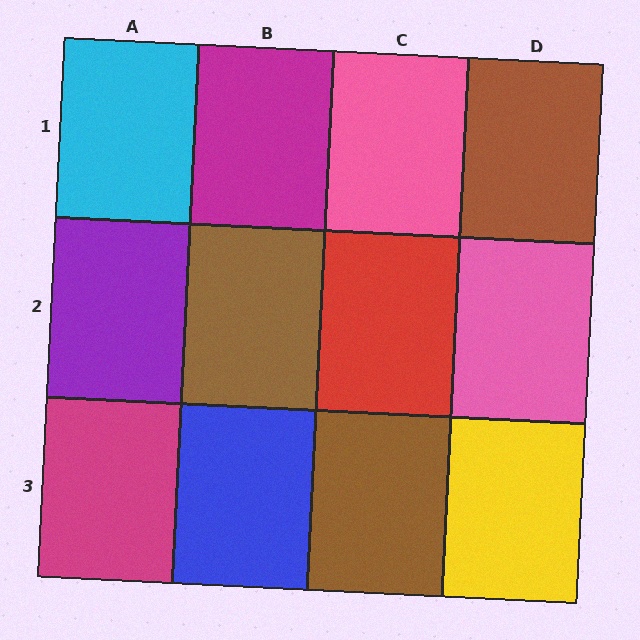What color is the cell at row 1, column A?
Cyan.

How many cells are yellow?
1 cell is yellow.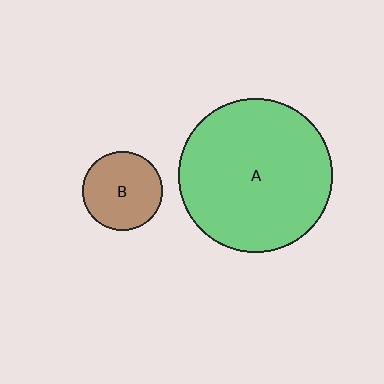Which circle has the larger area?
Circle A (green).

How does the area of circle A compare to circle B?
Approximately 3.7 times.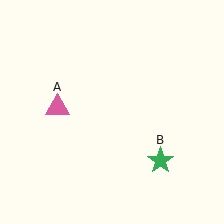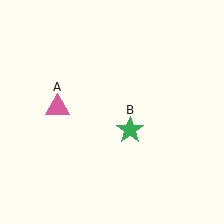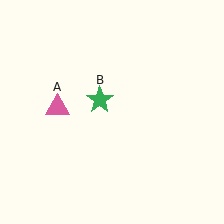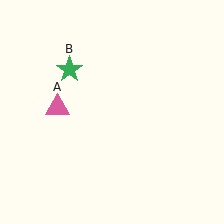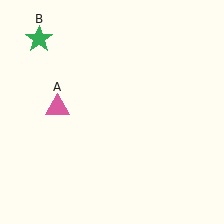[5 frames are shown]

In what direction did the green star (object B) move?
The green star (object B) moved up and to the left.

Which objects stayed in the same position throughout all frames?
Pink triangle (object A) remained stationary.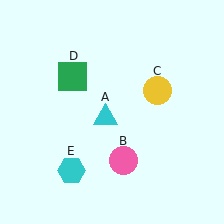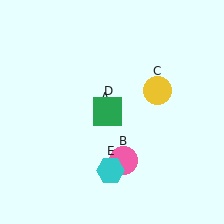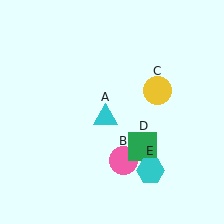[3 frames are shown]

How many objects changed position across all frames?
2 objects changed position: green square (object D), cyan hexagon (object E).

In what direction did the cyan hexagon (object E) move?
The cyan hexagon (object E) moved right.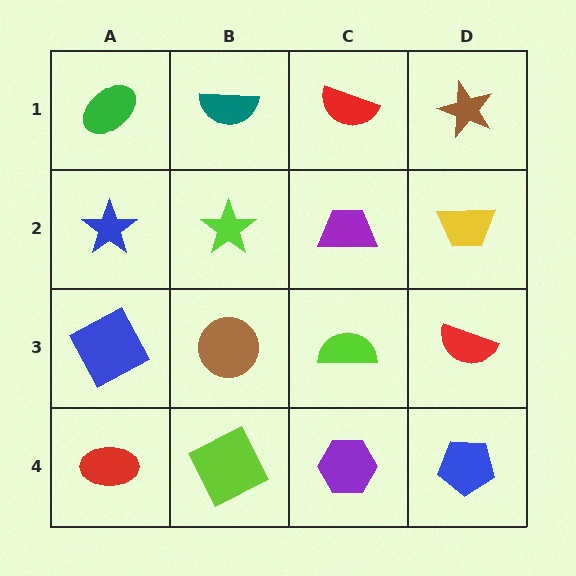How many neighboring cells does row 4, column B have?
3.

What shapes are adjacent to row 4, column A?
A blue square (row 3, column A), a lime square (row 4, column B).